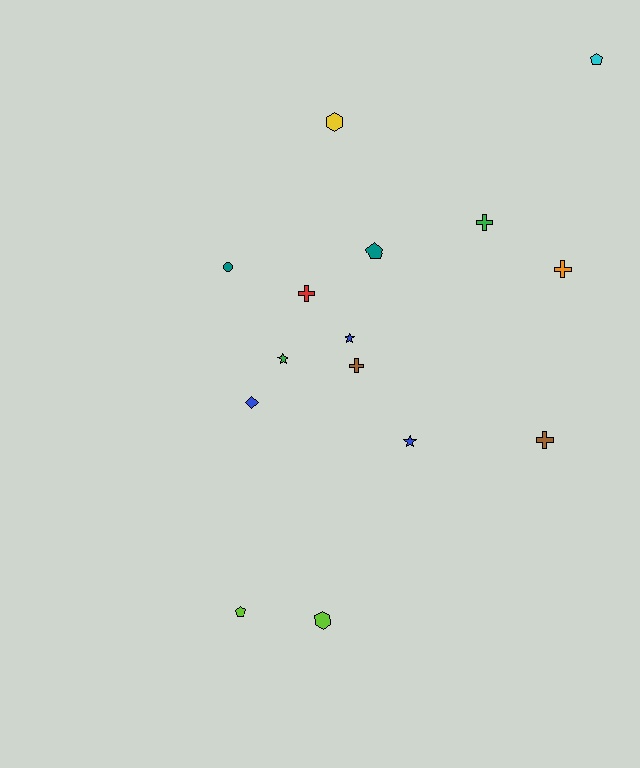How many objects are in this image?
There are 15 objects.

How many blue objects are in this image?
There are 3 blue objects.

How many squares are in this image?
There are no squares.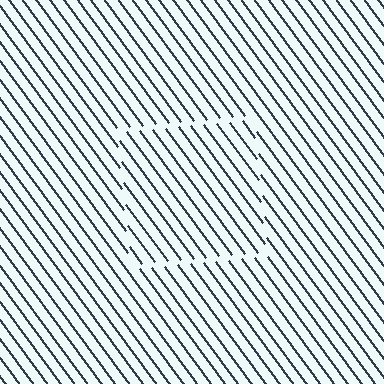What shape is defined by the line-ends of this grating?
An illusory square. The interior of the shape contains the same grating, shifted by half a period — the contour is defined by the phase discontinuity where line-ends from the inner and outer gratings abut.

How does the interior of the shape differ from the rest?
The interior of the shape contains the same grating, shifted by half a period — the contour is defined by the phase discontinuity where line-ends from the inner and outer gratings abut.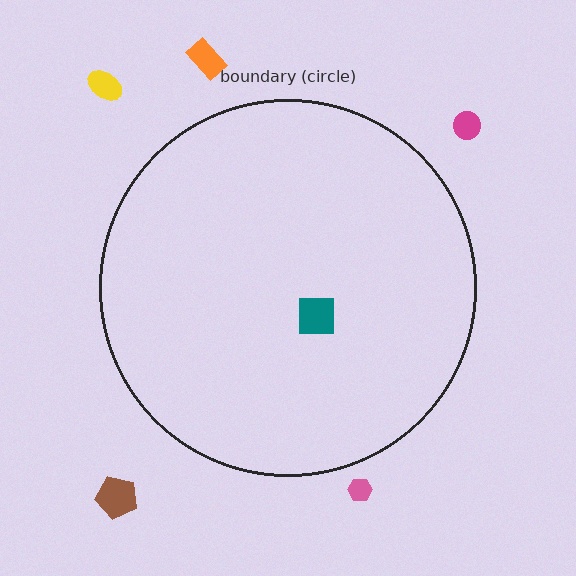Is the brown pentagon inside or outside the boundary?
Outside.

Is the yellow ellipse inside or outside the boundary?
Outside.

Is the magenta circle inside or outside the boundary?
Outside.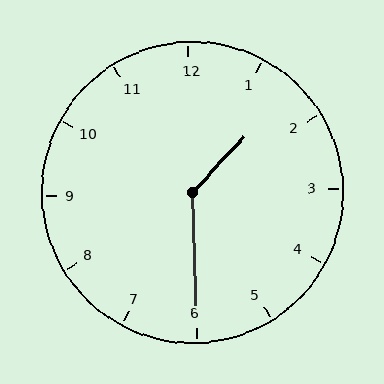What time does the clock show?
1:30.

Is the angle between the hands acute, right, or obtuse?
It is obtuse.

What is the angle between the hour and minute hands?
Approximately 135 degrees.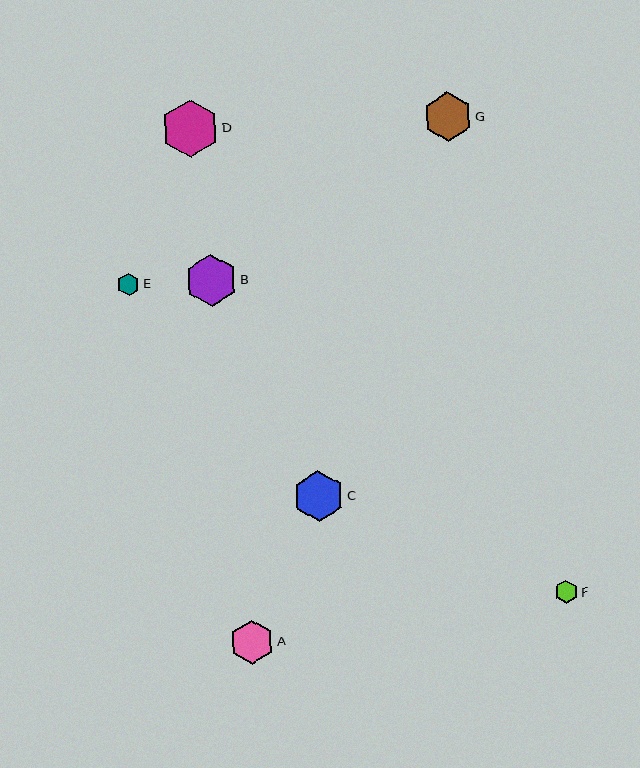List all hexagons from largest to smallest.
From largest to smallest: D, B, C, G, A, F, E.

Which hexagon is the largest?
Hexagon D is the largest with a size of approximately 58 pixels.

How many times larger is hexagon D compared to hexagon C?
Hexagon D is approximately 1.1 times the size of hexagon C.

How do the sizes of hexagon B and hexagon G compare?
Hexagon B and hexagon G are approximately the same size.